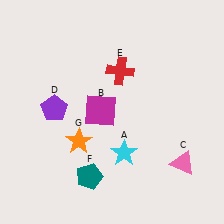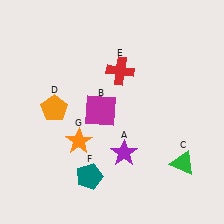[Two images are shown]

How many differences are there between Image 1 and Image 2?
There are 3 differences between the two images.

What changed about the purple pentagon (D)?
In Image 1, D is purple. In Image 2, it changed to orange.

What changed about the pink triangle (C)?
In Image 1, C is pink. In Image 2, it changed to green.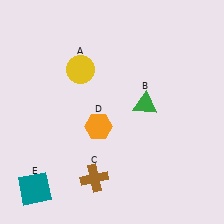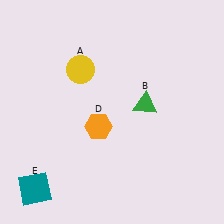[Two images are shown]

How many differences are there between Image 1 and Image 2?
There is 1 difference between the two images.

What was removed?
The brown cross (C) was removed in Image 2.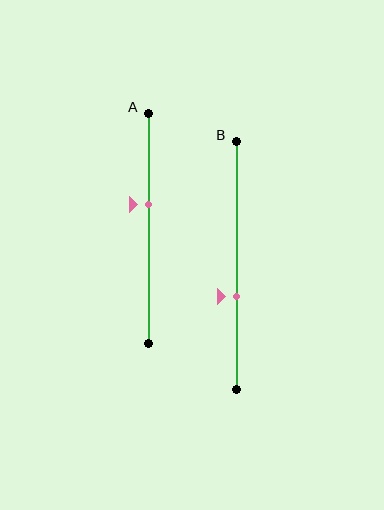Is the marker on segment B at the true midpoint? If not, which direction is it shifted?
No, the marker on segment B is shifted downward by about 12% of the segment length.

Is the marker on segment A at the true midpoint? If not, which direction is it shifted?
No, the marker on segment A is shifted upward by about 11% of the segment length.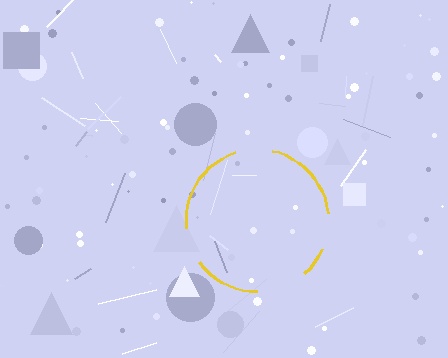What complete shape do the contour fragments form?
The contour fragments form a circle.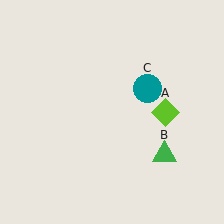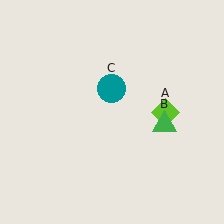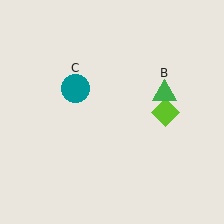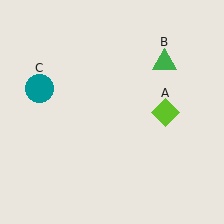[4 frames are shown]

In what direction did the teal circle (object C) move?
The teal circle (object C) moved left.